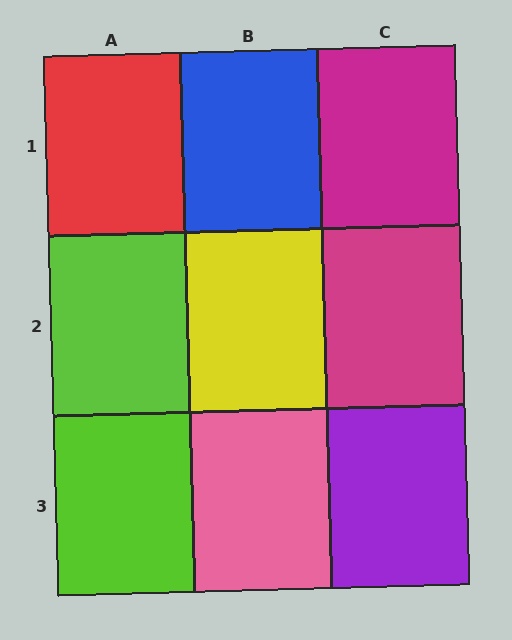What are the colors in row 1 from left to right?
Red, blue, magenta.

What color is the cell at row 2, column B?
Yellow.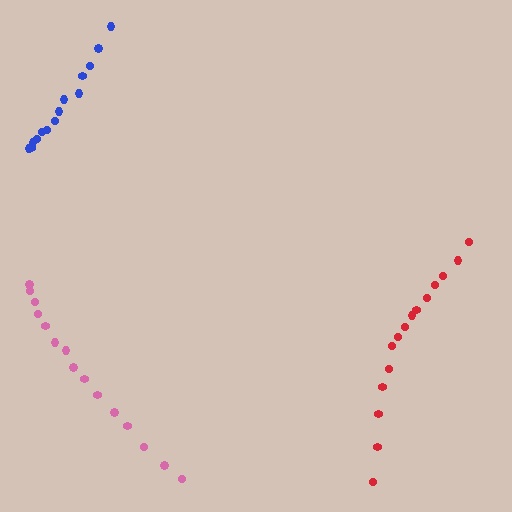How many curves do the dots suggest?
There are 3 distinct paths.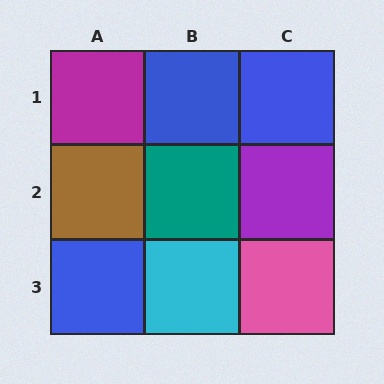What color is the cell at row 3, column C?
Pink.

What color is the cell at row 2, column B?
Teal.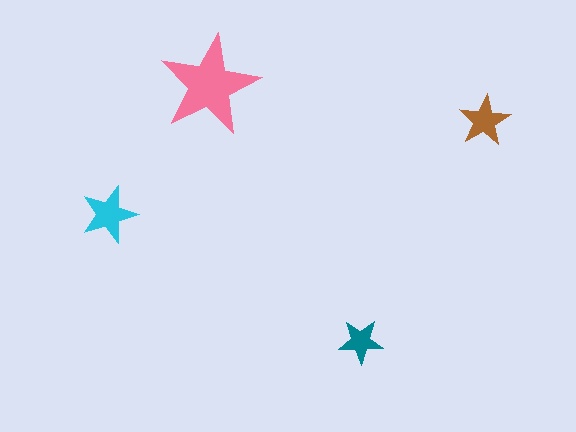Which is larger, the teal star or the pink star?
The pink one.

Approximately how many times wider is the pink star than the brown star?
About 2 times wider.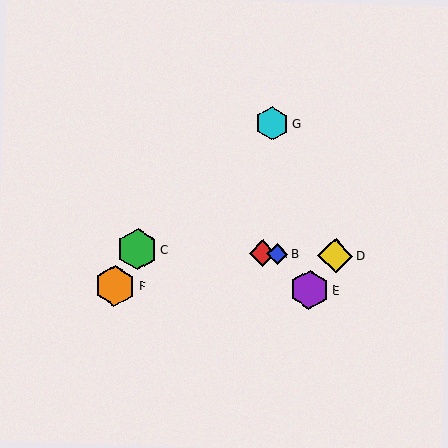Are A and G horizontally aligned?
No, A is at y≈253 and G is at y≈124.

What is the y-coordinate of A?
Object A is at y≈253.